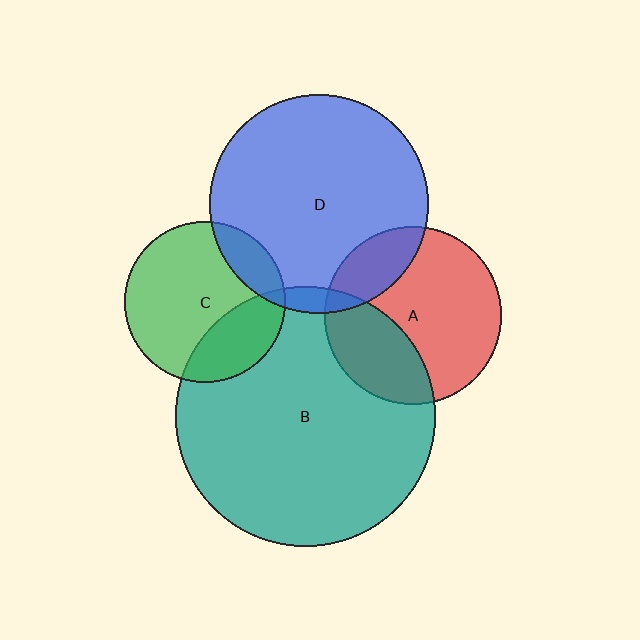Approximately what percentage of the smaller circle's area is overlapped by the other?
Approximately 20%.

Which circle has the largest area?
Circle B (teal).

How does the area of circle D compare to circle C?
Approximately 1.9 times.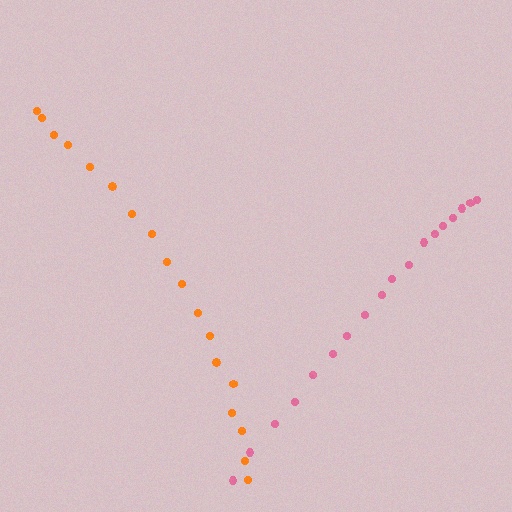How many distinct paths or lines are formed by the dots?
There are 2 distinct paths.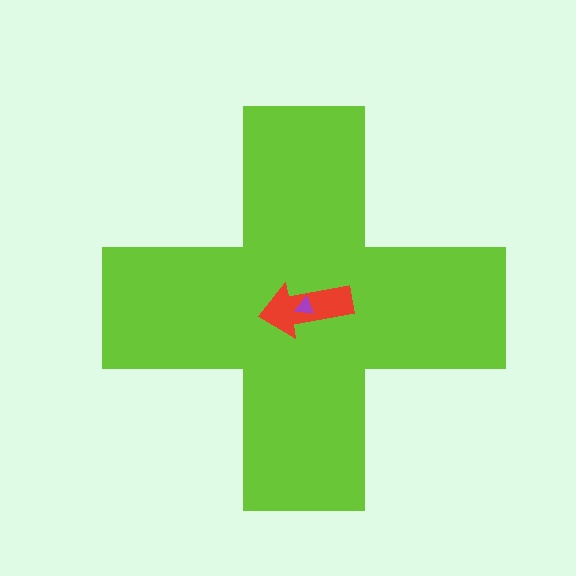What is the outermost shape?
The lime cross.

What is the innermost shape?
The purple triangle.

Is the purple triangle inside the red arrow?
Yes.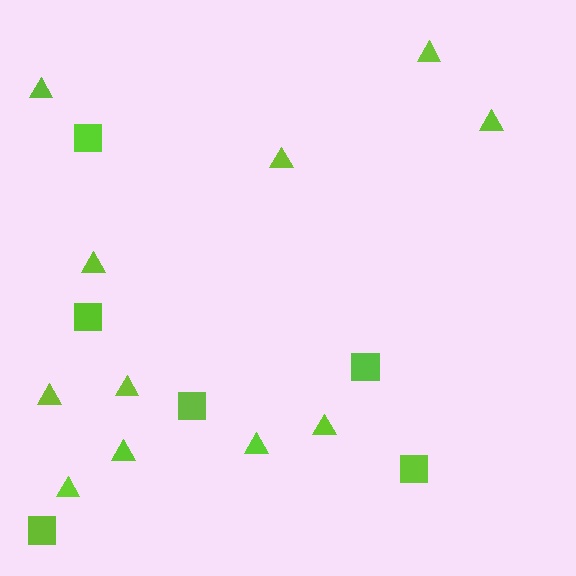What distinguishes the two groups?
There are 2 groups: one group of triangles (11) and one group of squares (6).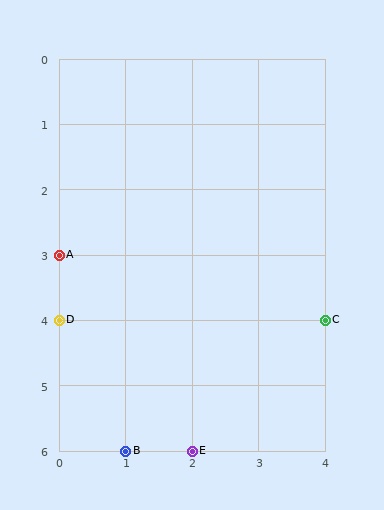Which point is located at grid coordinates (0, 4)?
Point D is at (0, 4).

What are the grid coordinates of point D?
Point D is at grid coordinates (0, 4).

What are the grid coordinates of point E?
Point E is at grid coordinates (2, 6).